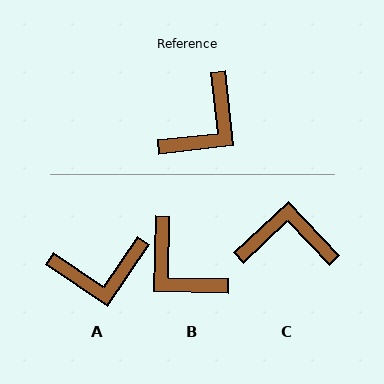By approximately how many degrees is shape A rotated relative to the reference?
Approximately 40 degrees clockwise.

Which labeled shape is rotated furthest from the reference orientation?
C, about 127 degrees away.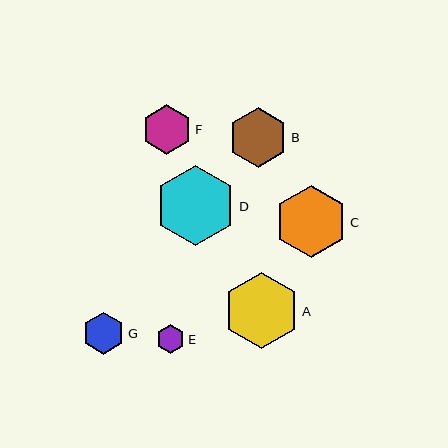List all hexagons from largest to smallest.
From largest to smallest: D, A, C, B, F, G, E.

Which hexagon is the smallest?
Hexagon E is the smallest with a size of approximately 29 pixels.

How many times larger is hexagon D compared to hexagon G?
Hexagon D is approximately 1.9 times the size of hexagon G.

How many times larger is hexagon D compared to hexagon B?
Hexagon D is approximately 1.4 times the size of hexagon B.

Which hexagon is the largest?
Hexagon D is the largest with a size of approximately 80 pixels.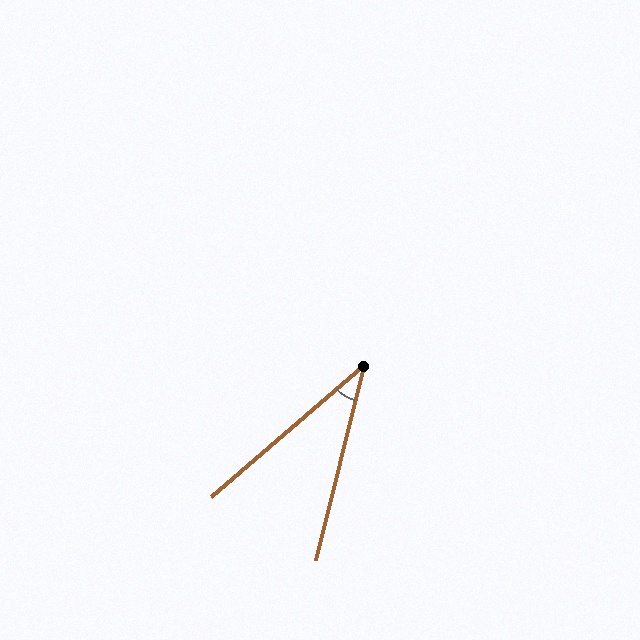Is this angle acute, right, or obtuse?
It is acute.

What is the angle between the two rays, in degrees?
Approximately 35 degrees.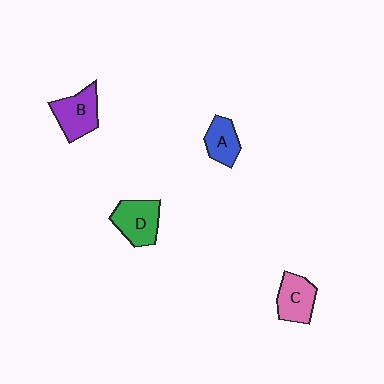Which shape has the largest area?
Shape D (green).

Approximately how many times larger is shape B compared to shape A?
Approximately 1.4 times.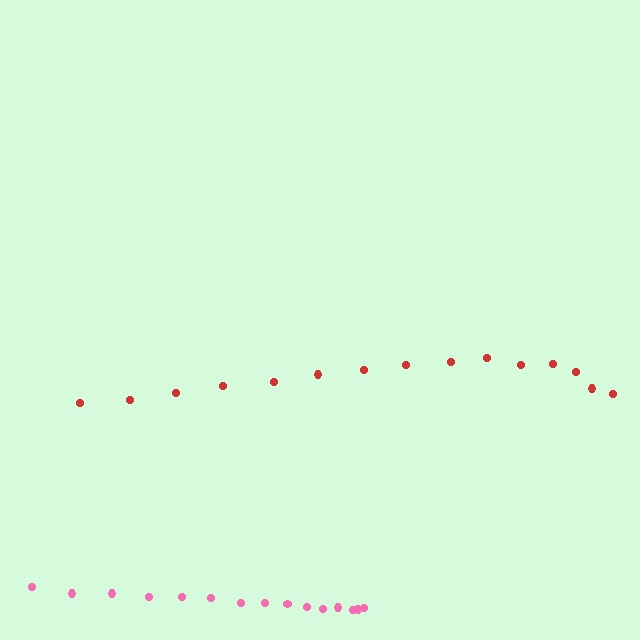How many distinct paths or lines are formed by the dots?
There are 2 distinct paths.